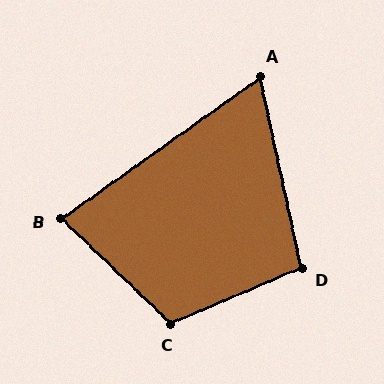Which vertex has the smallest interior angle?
A, at approximately 67 degrees.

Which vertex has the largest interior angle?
C, at approximately 113 degrees.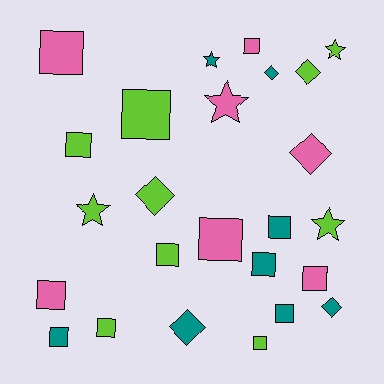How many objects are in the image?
There are 25 objects.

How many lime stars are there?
There are 3 lime stars.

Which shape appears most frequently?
Square, with 14 objects.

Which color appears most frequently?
Lime, with 10 objects.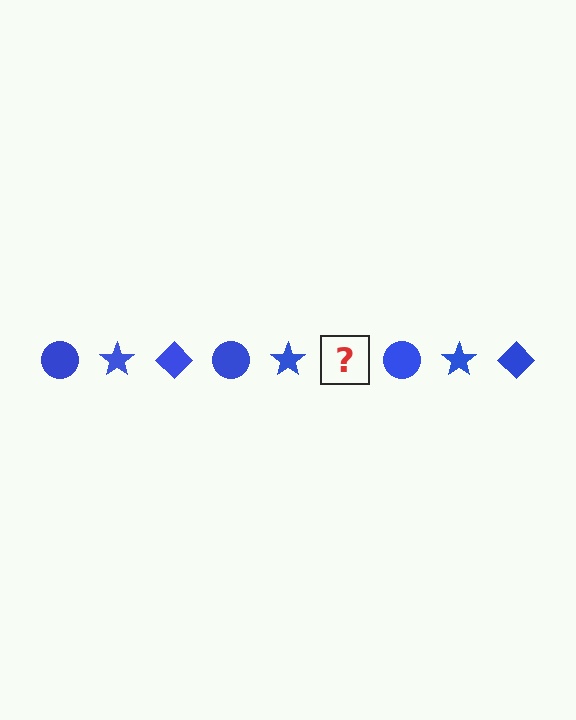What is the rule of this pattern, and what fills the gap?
The rule is that the pattern cycles through circle, star, diamond shapes in blue. The gap should be filled with a blue diamond.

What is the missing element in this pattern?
The missing element is a blue diamond.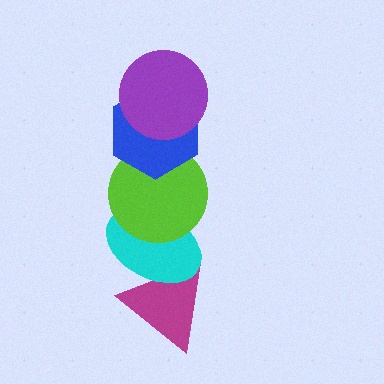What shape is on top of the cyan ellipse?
The lime circle is on top of the cyan ellipse.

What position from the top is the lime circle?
The lime circle is 3rd from the top.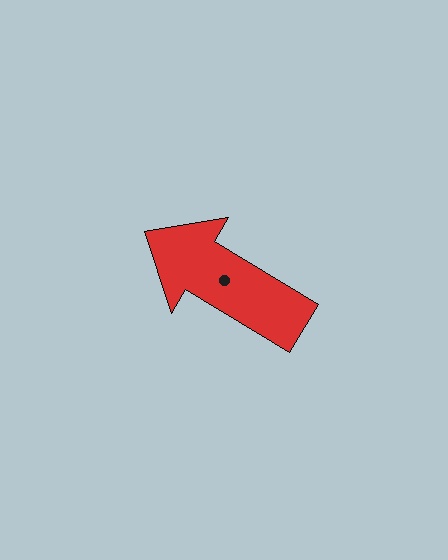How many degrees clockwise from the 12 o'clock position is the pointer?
Approximately 301 degrees.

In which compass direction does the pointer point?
Northwest.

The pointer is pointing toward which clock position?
Roughly 10 o'clock.